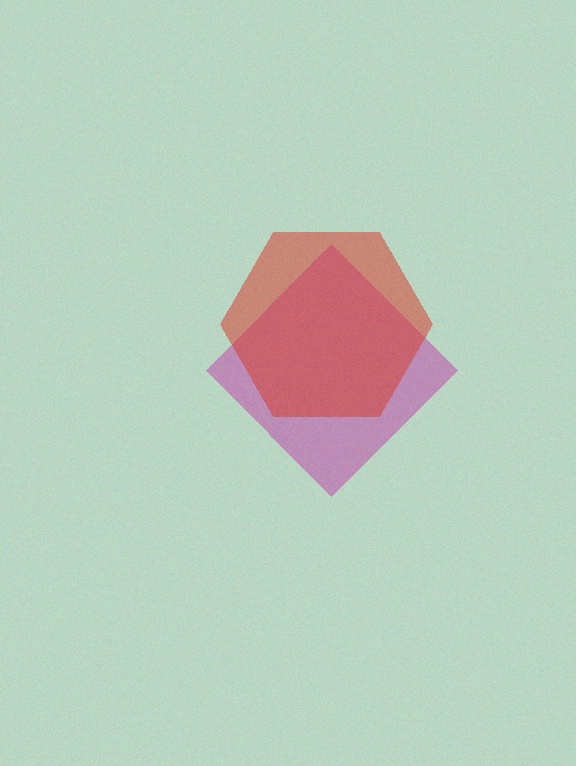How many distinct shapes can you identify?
There are 2 distinct shapes: a magenta diamond, a red hexagon.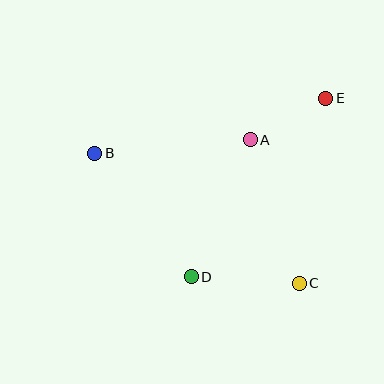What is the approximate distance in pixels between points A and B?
The distance between A and B is approximately 156 pixels.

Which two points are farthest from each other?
Points B and C are farthest from each other.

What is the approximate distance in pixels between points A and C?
The distance between A and C is approximately 152 pixels.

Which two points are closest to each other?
Points A and E are closest to each other.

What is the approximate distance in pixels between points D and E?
The distance between D and E is approximately 224 pixels.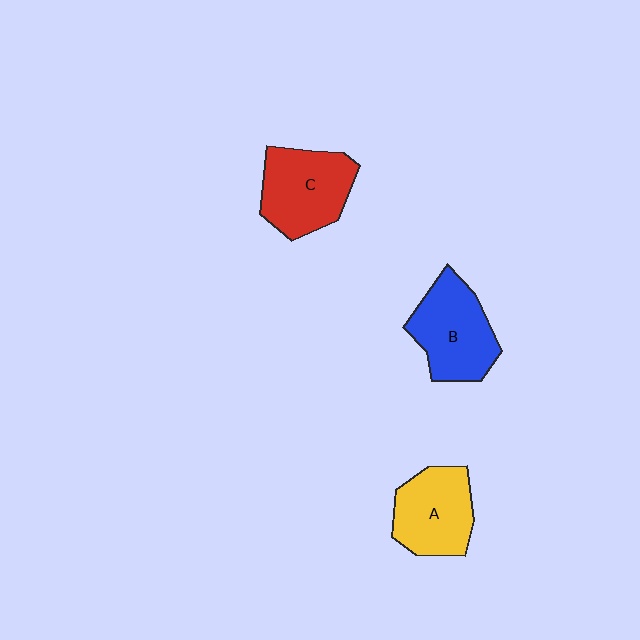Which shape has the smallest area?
Shape A (yellow).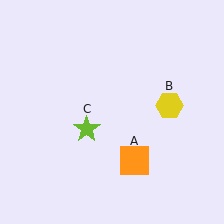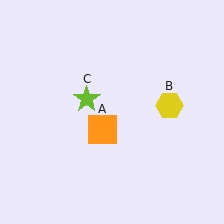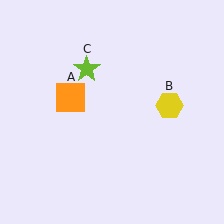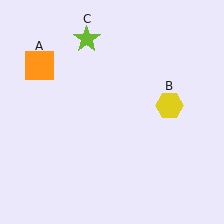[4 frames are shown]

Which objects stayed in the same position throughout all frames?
Yellow hexagon (object B) remained stationary.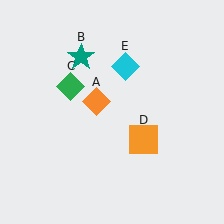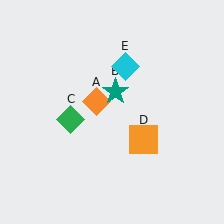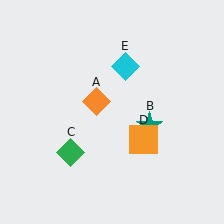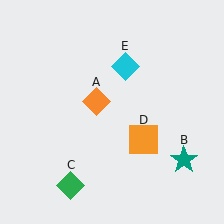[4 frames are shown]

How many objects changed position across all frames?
2 objects changed position: teal star (object B), green diamond (object C).